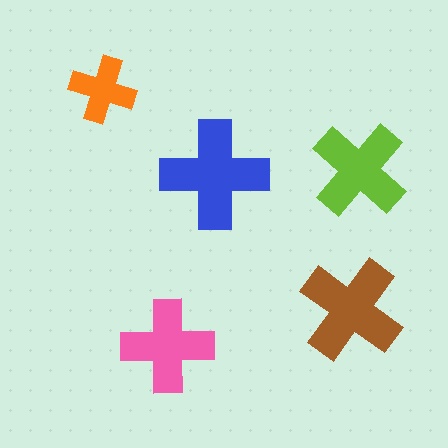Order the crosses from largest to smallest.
the blue one, the brown one, the lime one, the pink one, the orange one.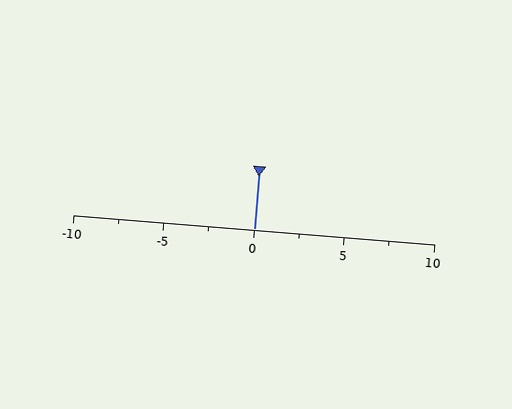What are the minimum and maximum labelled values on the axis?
The axis runs from -10 to 10.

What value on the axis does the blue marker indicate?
The marker indicates approximately 0.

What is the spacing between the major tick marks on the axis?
The major ticks are spaced 5 apart.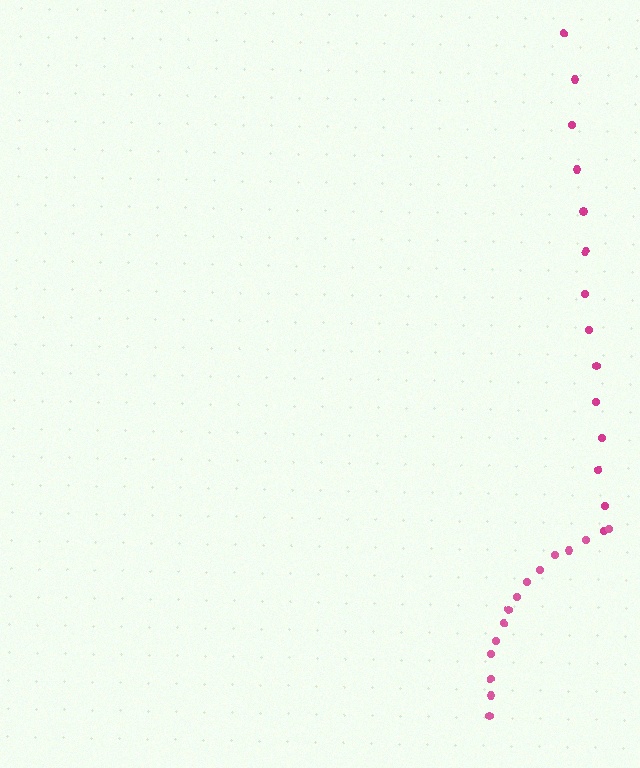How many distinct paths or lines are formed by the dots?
There are 2 distinct paths.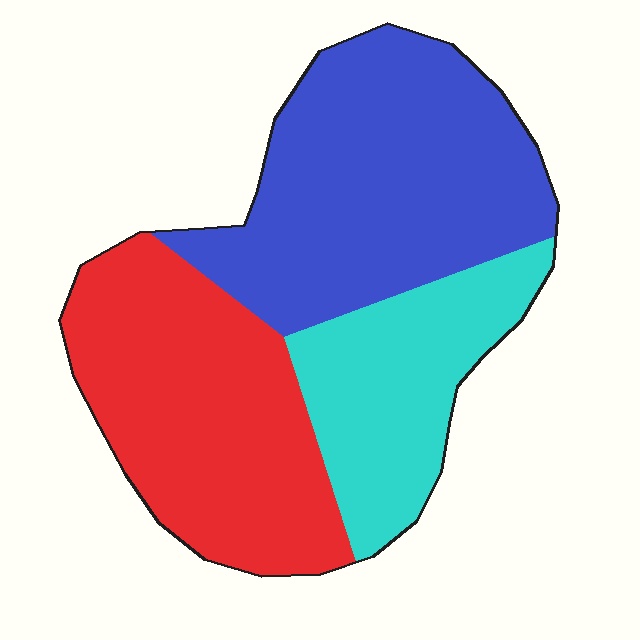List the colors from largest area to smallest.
From largest to smallest: blue, red, cyan.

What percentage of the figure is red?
Red covers roughly 35% of the figure.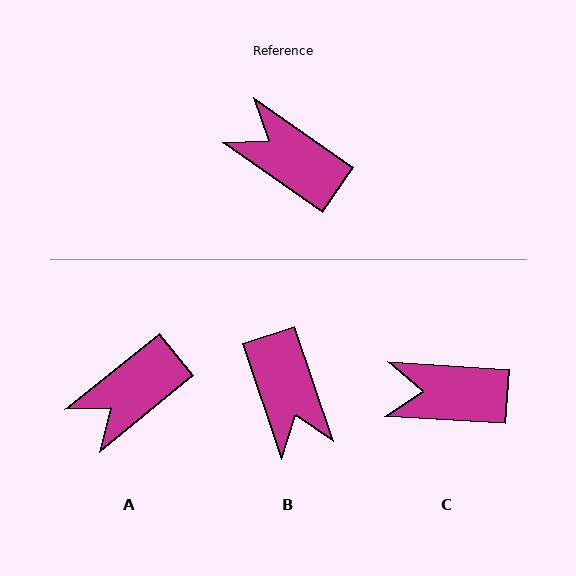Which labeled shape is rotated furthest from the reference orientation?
B, about 144 degrees away.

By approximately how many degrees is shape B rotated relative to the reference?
Approximately 144 degrees counter-clockwise.